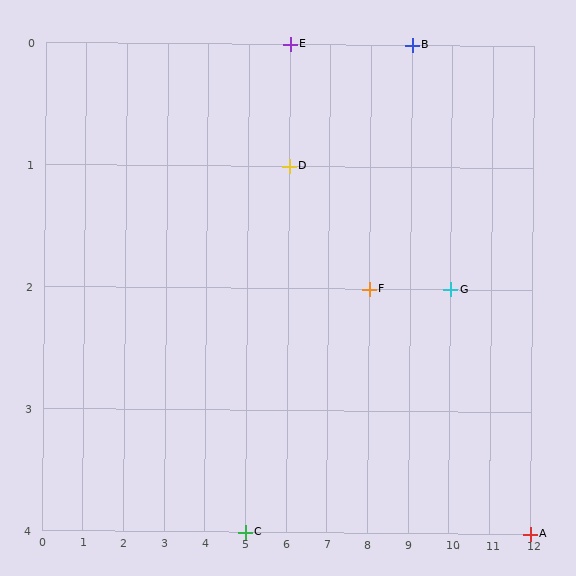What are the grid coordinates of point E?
Point E is at grid coordinates (6, 0).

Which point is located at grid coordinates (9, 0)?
Point B is at (9, 0).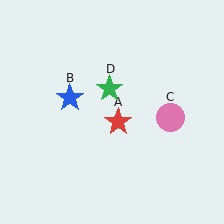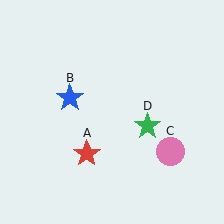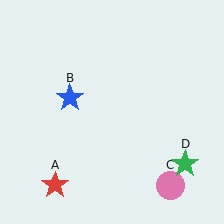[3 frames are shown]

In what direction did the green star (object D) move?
The green star (object D) moved down and to the right.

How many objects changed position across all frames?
3 objects changed position: red star (object A), pink circle (object C), green star (object D).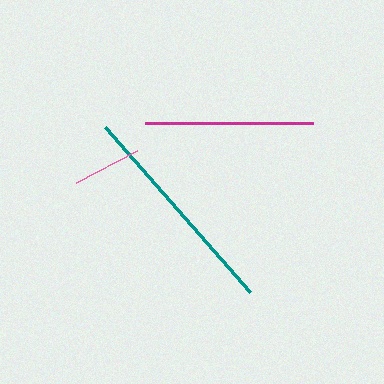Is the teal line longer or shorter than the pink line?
The teal line is longer than the pink line.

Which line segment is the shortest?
The pink line is the shortest at approximately 69 pixels.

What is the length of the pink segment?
The pink segment is approximately 69 pixels long.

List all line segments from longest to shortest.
From longest to shortest: teal, magenta, pink.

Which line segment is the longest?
The teal line is the longest at approximately 220 pixels.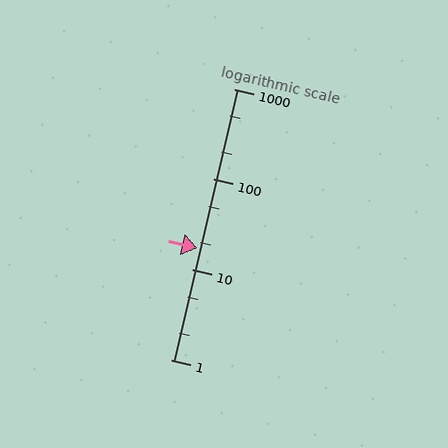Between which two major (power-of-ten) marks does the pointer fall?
The pointer is between 10 and 100.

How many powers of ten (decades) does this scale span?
The scale spans 3 decades, from 1 to 1000.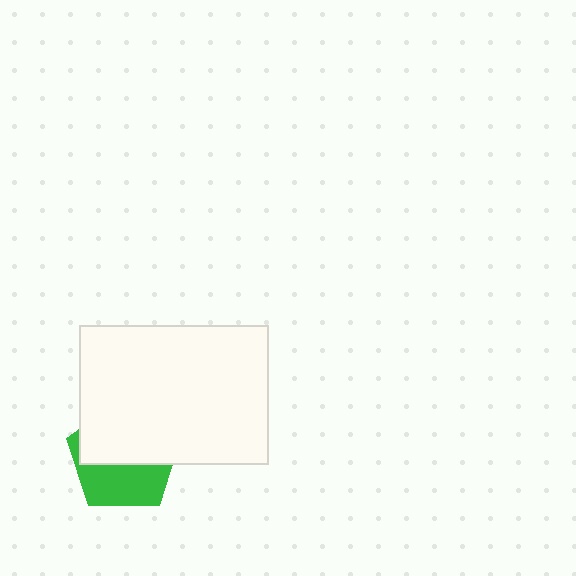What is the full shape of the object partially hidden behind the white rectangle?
The partially hidden object is a green pentagon.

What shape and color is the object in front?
The object in front is a white rectangle.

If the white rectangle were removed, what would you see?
You would see the complete green pentagon.